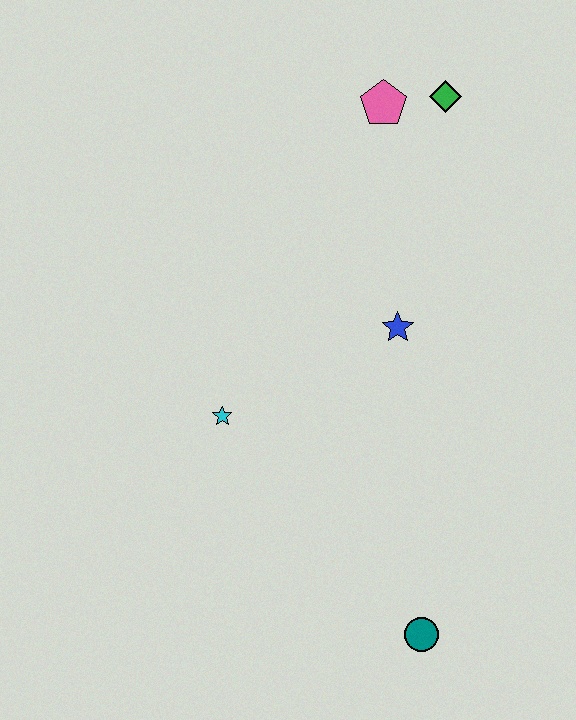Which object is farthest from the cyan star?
The green diamond is farthest from the cyan star.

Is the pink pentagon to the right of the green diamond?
No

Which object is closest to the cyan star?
The blue star is closest to the cyan star.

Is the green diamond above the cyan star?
Yes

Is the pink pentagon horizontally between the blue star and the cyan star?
Yes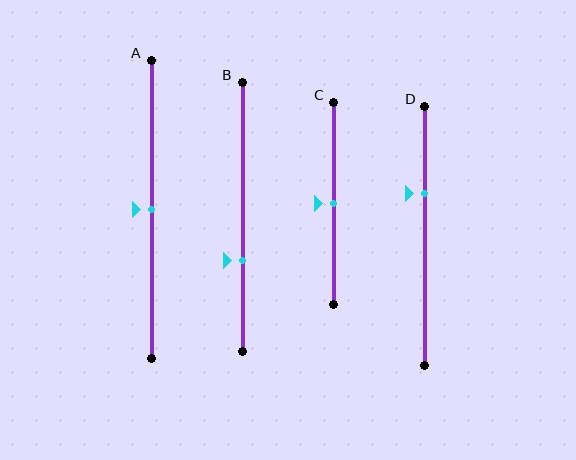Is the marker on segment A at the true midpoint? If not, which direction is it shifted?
Yes, the marker on segment A is at the true midpoint.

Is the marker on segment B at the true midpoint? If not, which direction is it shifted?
No, the marker on segment B is shifted downward by about 16% of the segment length.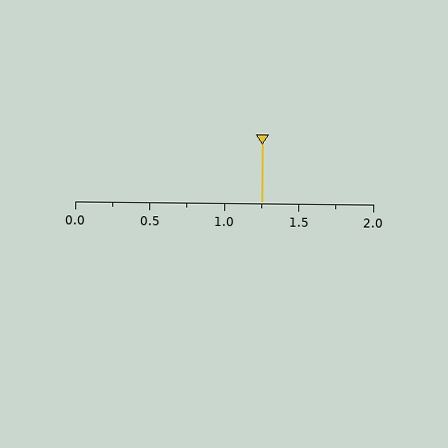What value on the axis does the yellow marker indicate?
The marker indicates approximately 1.25.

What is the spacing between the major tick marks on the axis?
The major ticks are spaced 0.5 apart.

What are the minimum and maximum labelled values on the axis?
The axis runs from 0.0 to 2.0.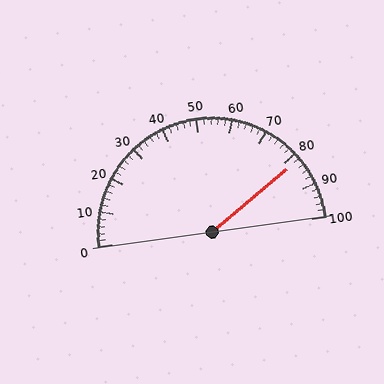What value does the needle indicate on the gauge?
The needle indicates approximately 82.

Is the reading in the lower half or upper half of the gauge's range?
The reading is in the upper half of the range (0 to 100).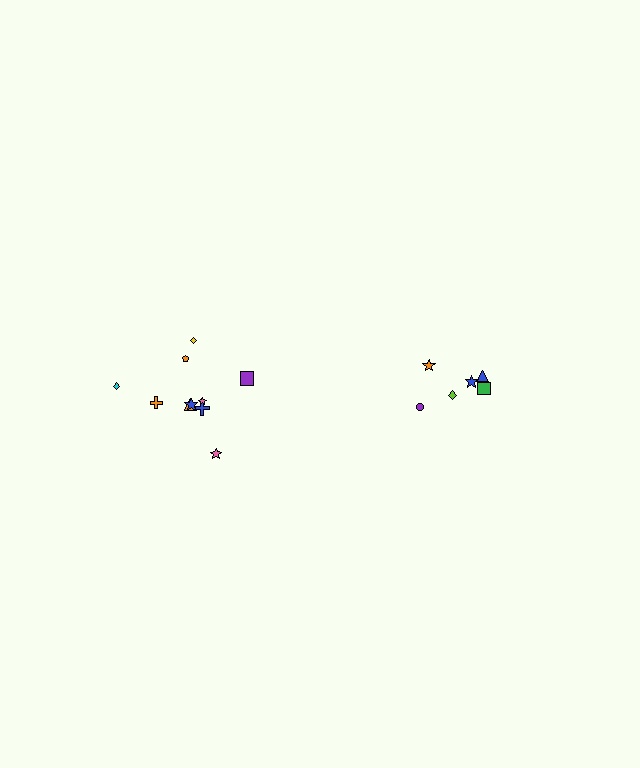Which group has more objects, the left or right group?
The left group.